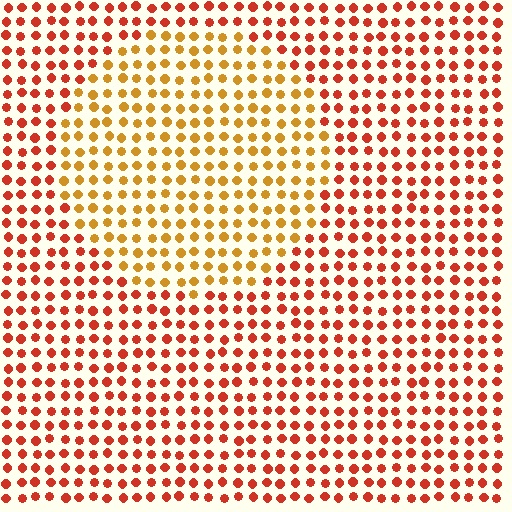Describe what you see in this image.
The image is filled with small red elements in a uniform arrangement. A circle-shaped region is visible where the elements are tinted to a slightly different hue, forming a subtle color boundary.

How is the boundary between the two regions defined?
The boundary is defined purely by a slight shift in hue (about 33 degrees). Spacing, size, and orientation are identical on both sides.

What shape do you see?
I see a circle.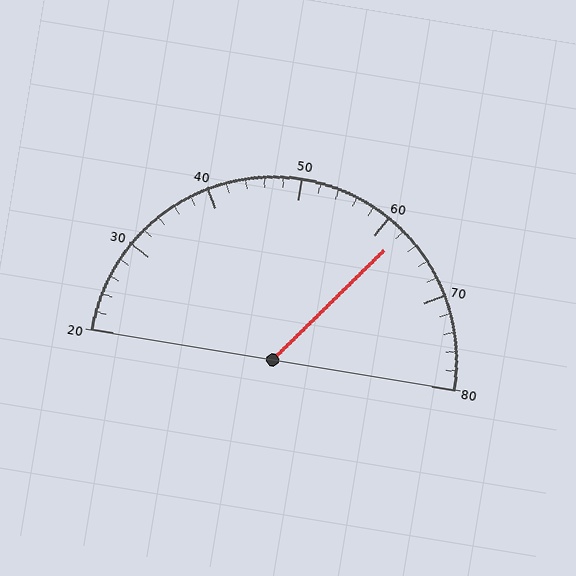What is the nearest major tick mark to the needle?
The nearest major tick mark is 60.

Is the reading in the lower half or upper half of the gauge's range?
The reading is in the upper half of the range (20 to 80).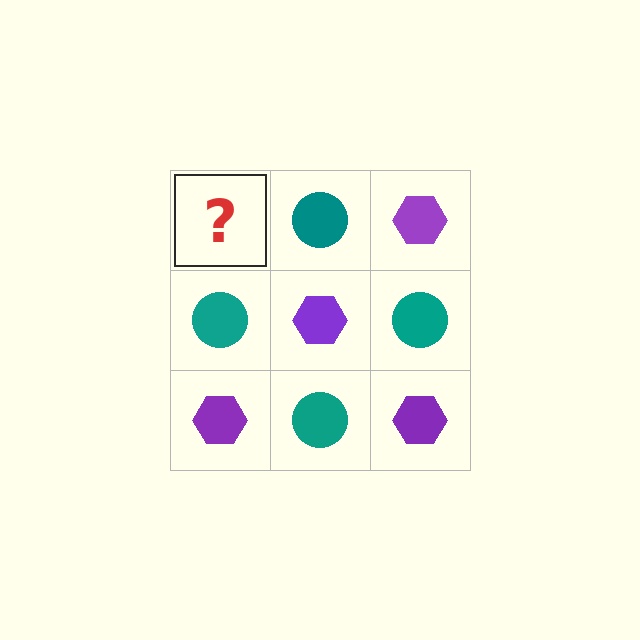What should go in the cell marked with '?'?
The missing cell should contain a purple hexagon.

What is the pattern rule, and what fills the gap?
The rule is that it alternates purple hexagon and teal circle in a checkerboard pattern. The gap should be filled with a purple hexagon.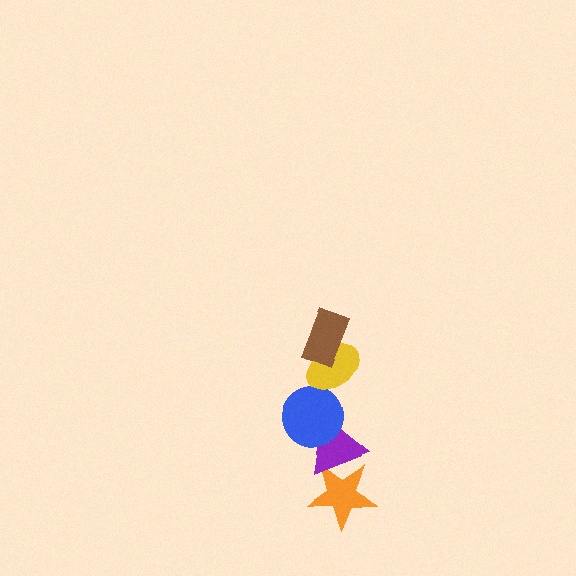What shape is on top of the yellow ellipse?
The brown rectangle is on top of the yellow ellipse.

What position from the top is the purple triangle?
The purple triangle is 4th from the top.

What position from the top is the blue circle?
The blue circle is 3rd from the top.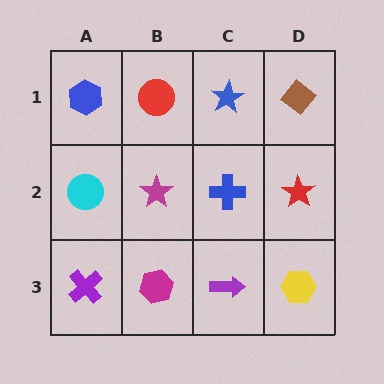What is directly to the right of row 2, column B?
A blue cross.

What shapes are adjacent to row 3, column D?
A red star (row 2, column D), a purple arrow (row 3, column C).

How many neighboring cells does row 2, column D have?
3.